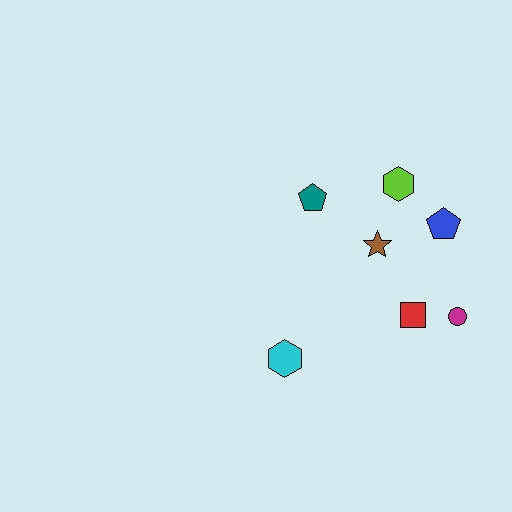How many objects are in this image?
There are 7 objects.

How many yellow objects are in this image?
There are no yellow objects.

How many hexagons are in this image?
There are 2 hexagons.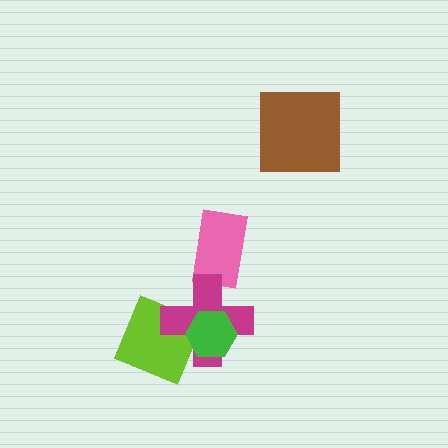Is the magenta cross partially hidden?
Yes, it is partially covered by another shape.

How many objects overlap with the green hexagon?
2 objects overlap with the green hexagon.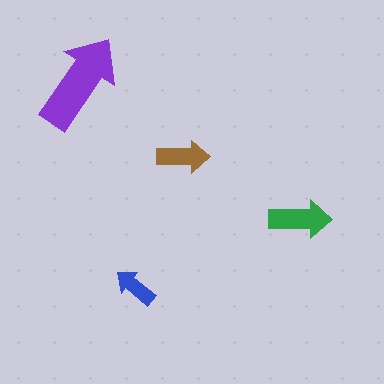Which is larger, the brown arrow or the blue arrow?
The brown one.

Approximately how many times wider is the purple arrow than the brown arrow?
About 2 times wider.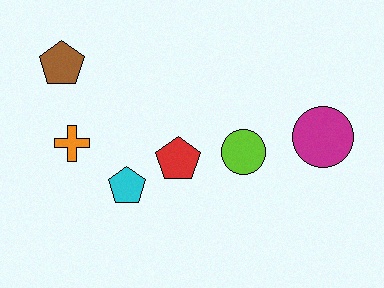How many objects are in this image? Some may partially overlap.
There are 6 objects.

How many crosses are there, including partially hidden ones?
There is 1 cross.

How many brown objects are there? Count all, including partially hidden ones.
There is 1 brown object.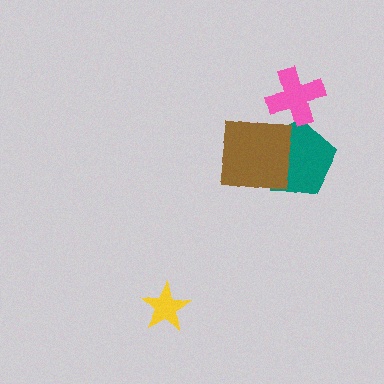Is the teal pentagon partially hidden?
Yes, it is partially covered by another shape.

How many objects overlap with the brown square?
1 object overlaps with the brown square.